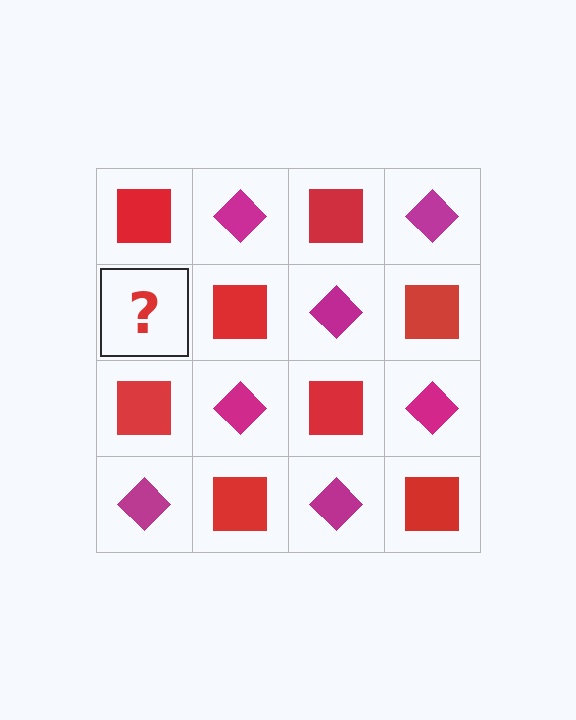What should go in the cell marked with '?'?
The missing cell should contain a magenta diamond.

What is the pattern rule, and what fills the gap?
The rule is that it alternates red square and magenta diamond in a checkerboard pattern. The gap should be filled with a magenta diamond.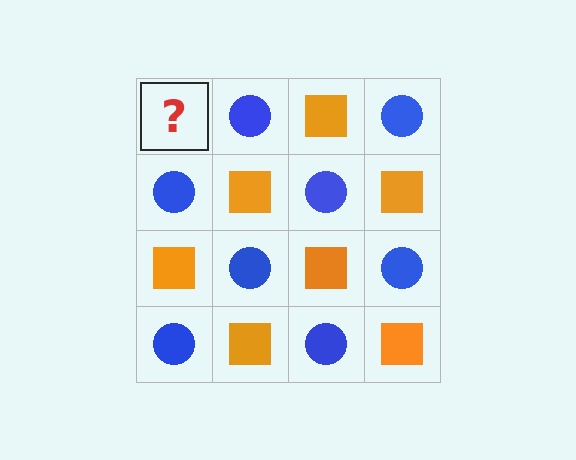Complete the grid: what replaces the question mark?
The question mark should be replaced with an orange square.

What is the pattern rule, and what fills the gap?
The rule is that it alternates orange square and blue circle in a checkerboard pattern. The gap should be filled with an orange square.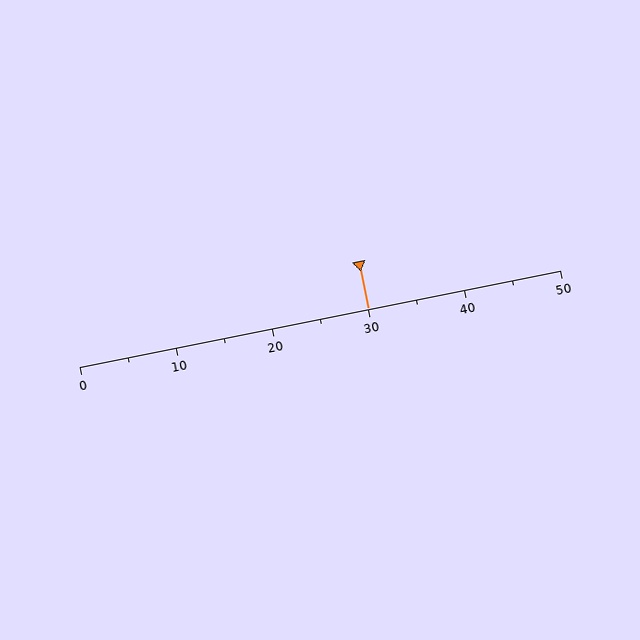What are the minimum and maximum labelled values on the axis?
The axis runs from 0 to 50.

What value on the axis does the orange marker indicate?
The marker indicates approximately 30.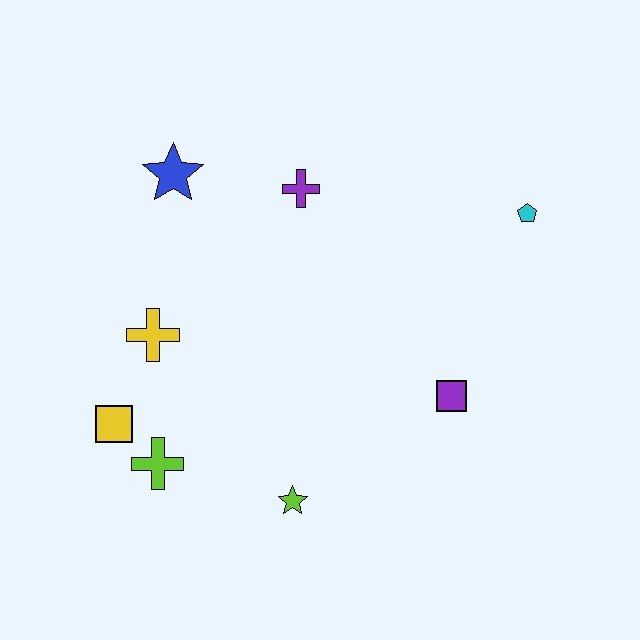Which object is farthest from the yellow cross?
The cyan pentagon is farthest from the yellow cross.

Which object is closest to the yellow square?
The lime cross is closest to the yellow square.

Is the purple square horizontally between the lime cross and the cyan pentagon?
Yes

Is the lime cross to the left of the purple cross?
Yes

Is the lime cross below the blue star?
Yes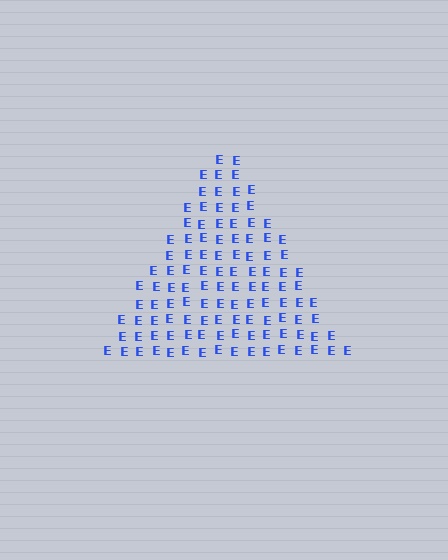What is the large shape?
The large shape is a triangle.